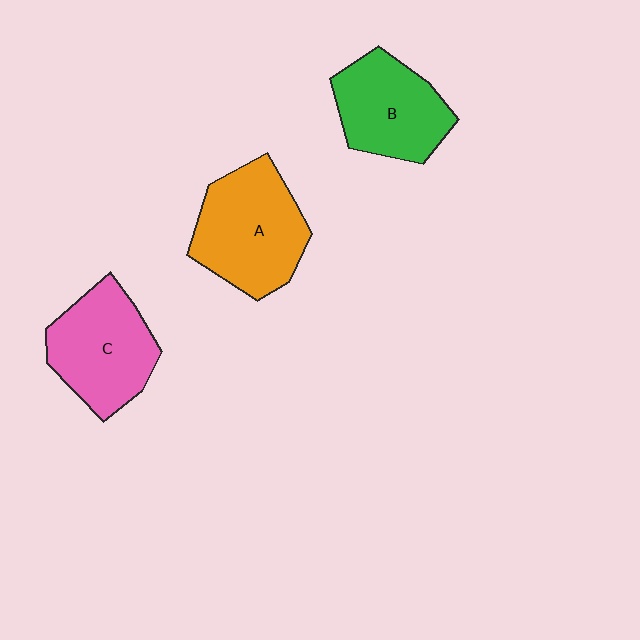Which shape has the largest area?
Shape A (orange).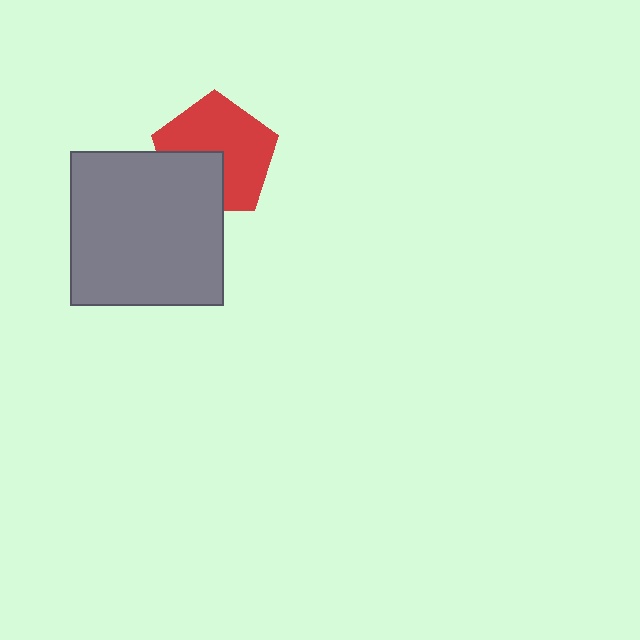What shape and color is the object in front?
The object in front is a gray square.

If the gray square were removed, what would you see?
You would see the complete red pentagon.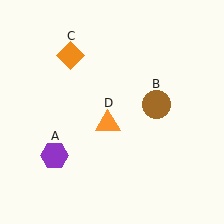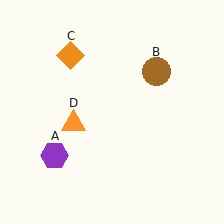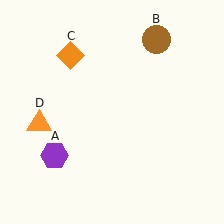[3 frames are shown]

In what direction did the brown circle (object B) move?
The brown circle (object B) moved up.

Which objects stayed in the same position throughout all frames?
Purple hexagon (object A) and orange diamond (object C) remained stationary.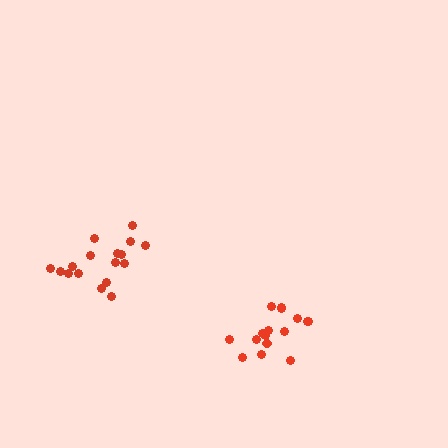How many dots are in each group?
Group 1: 16 dots, Group 2: 17 dots (33 total).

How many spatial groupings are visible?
There are 2 spatial groupings.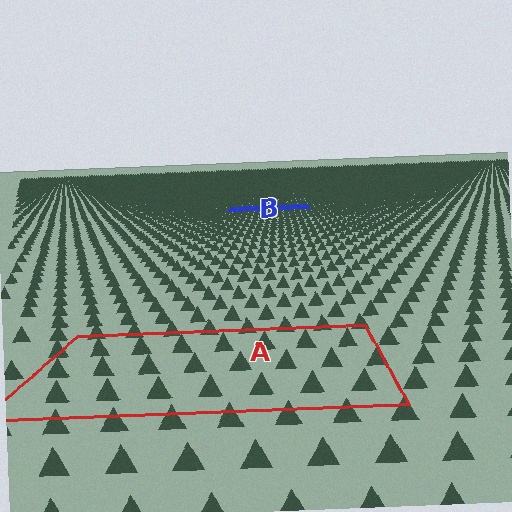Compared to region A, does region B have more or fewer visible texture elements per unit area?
Region B has more texture elements per unit area — they are packed more densely because it is farther away.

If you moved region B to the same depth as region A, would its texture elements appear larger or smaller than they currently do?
They would appear larger. At a closer depth, the same texture elements are projected at a bigger on-screen size.